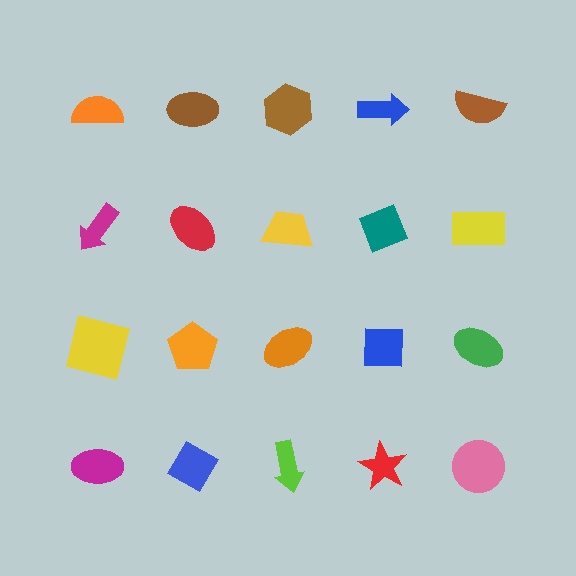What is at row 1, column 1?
An orange semicircle.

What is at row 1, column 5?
A brown semicircle.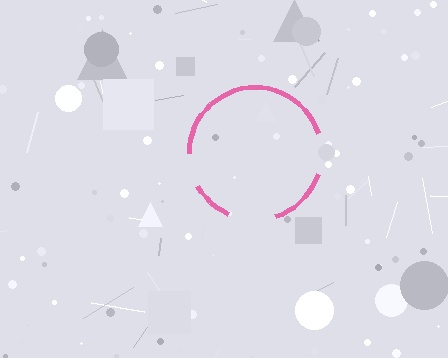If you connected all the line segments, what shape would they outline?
They would outline a circle.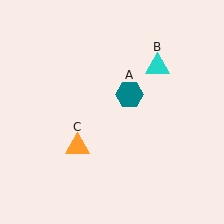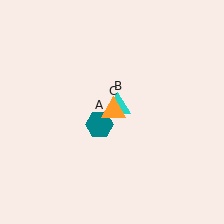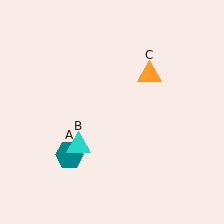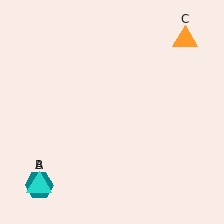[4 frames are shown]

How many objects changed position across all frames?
3 objects changed position: teal hexagon (object A), cyan triangle (object B), orange triangle (object C).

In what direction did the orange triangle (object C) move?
The orange triangle (object C) moved up and to the right.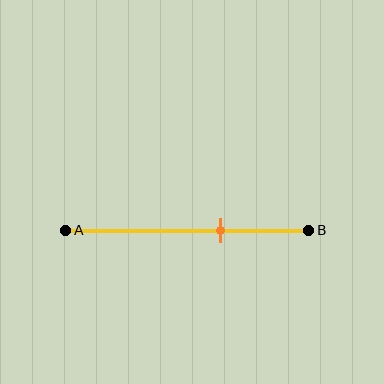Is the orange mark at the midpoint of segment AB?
No, the mark is at about 65% from A, not at the 50% midpoint.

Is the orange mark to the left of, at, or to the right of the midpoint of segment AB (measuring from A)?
The orange mark is to the right of the midpoint of segment AB.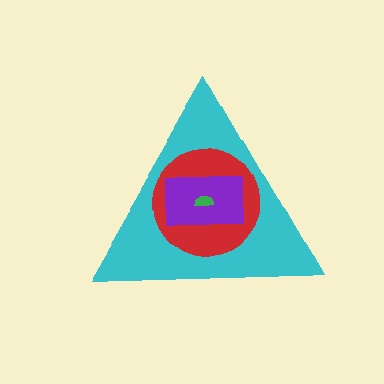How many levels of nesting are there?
4.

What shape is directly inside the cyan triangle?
The red circle.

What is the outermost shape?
The cyan triangle.